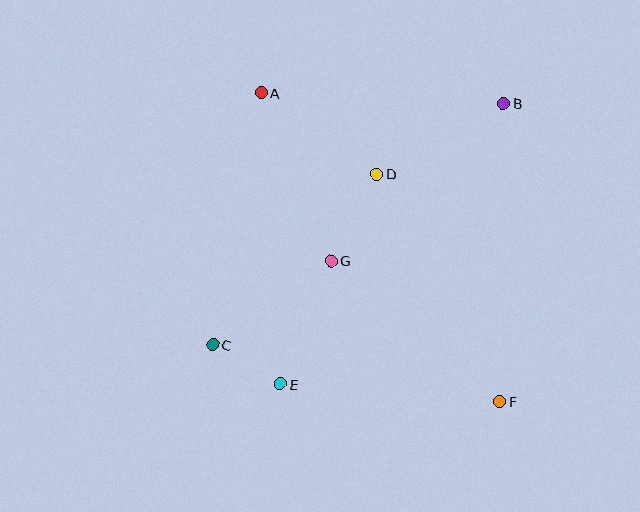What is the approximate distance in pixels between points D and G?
The distance between D and G is approximately 98 pixels.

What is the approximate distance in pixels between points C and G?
The distance between C and G is approximately 145 pixels.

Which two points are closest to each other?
Points C and E are closest to each other.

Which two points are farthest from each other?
Points A and F are farthest from each other.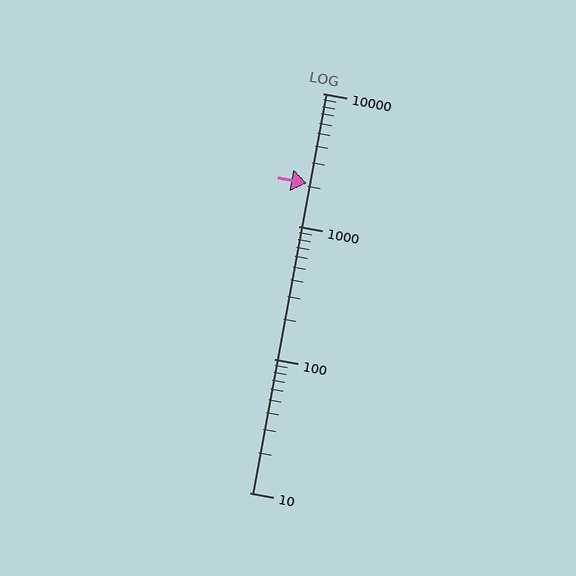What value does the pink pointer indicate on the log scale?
The pointer indicates approximately 2100.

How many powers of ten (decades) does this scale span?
The scale spans 3 decades, from 10 to 10000.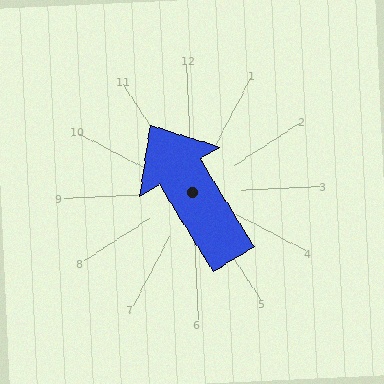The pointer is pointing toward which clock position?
Roughly 11 o'clock.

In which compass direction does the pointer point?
Northwest.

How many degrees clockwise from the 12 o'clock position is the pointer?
Approximately 331 degrees.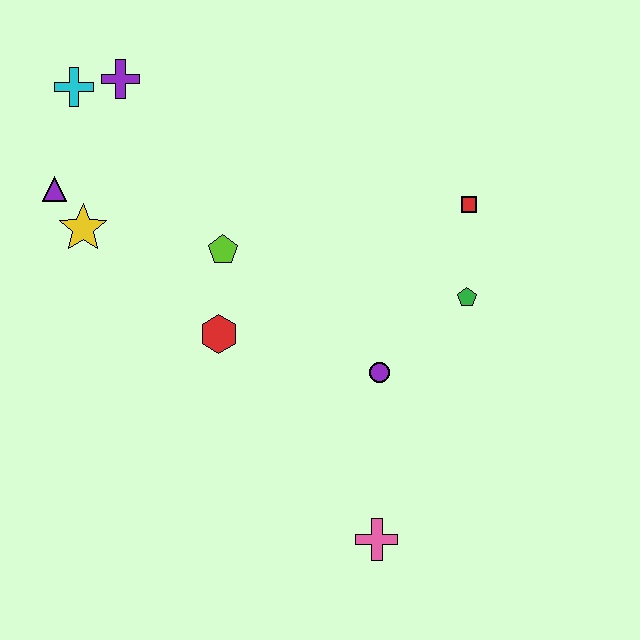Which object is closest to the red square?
The green pentagon is closest to the red square.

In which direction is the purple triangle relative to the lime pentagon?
The purple triangle is to the left of the lime pentagon.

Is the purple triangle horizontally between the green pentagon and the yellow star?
No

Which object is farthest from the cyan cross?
The pink cross is farthest from the cyan cross.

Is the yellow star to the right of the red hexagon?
No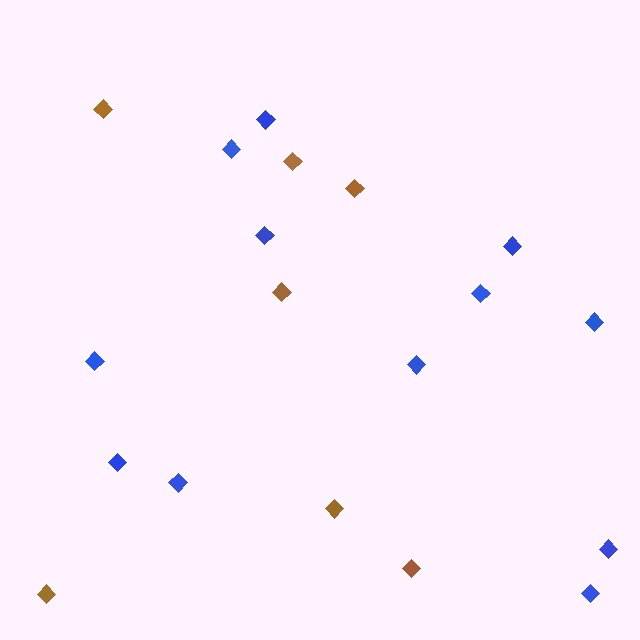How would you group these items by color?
There are 2 groups: one group of brown diamonds (7) and one group of blue diamonds (12).